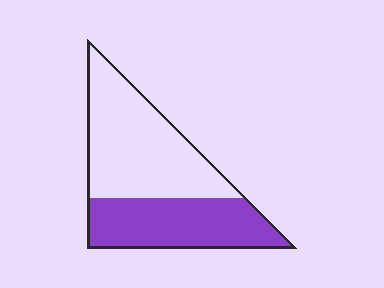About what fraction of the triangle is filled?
About two fifths (2/5).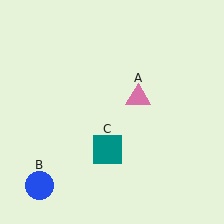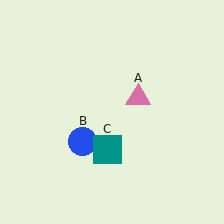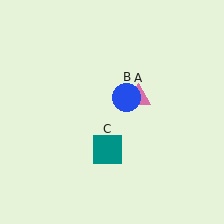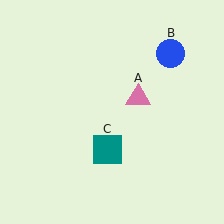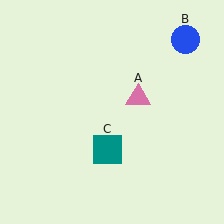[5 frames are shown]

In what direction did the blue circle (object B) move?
The blue circle (object B) moved up and to the right.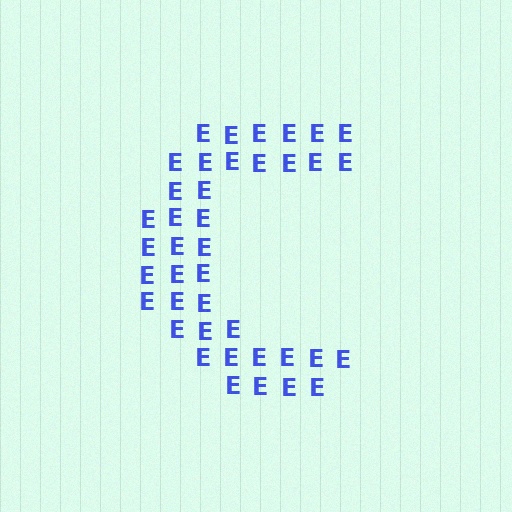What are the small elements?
The small elements are letter E's.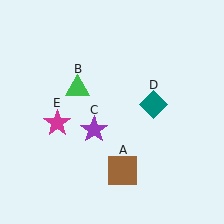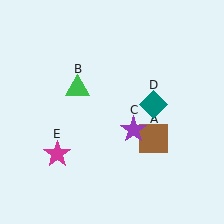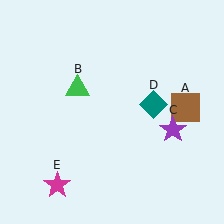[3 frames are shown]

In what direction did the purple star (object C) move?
The purple star (object C) moved right.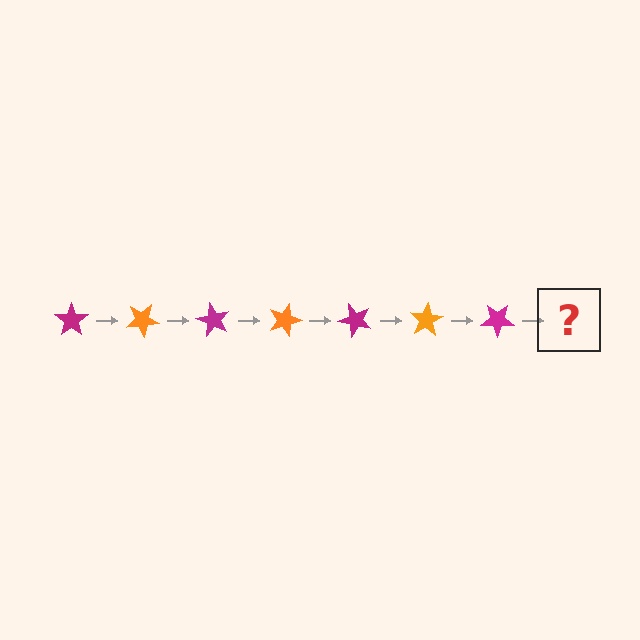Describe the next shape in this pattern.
It should be an orange star, rotated 210 degrees from the start.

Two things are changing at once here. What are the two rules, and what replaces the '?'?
The two rules are that it rotates 30 degrees each step and the color cycles through magenta and orange. The '?' should be an orange star, rotated 210 degrees from the start.